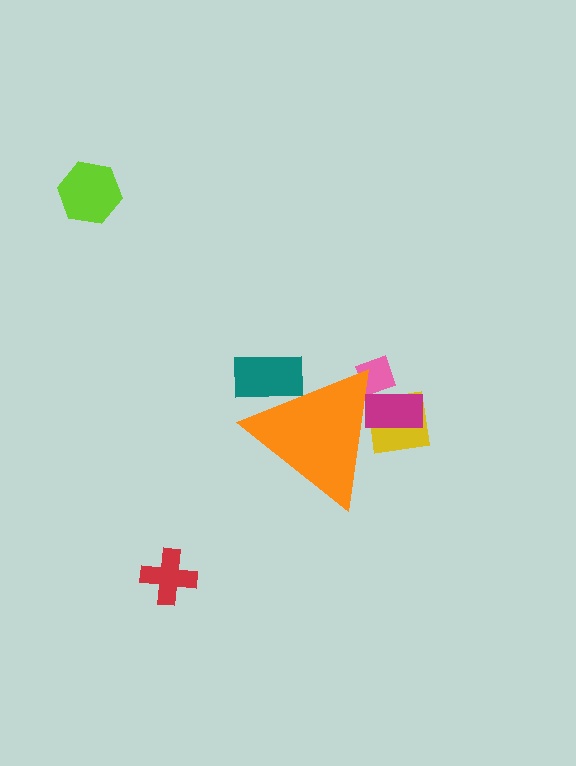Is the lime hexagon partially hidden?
No, the lime hexagon is fully visible.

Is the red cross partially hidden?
No, the red cross is fully visible.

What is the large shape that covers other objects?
An orange triangle.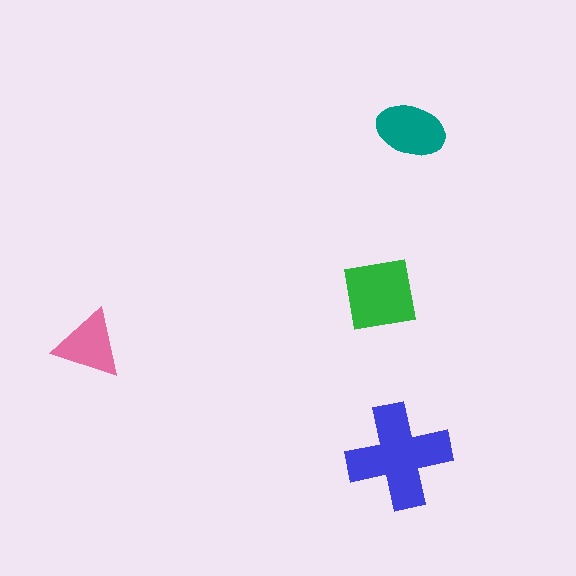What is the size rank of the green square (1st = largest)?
2nd.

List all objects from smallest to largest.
The pink triangle, the teal ellipse, the green square, the blue cross.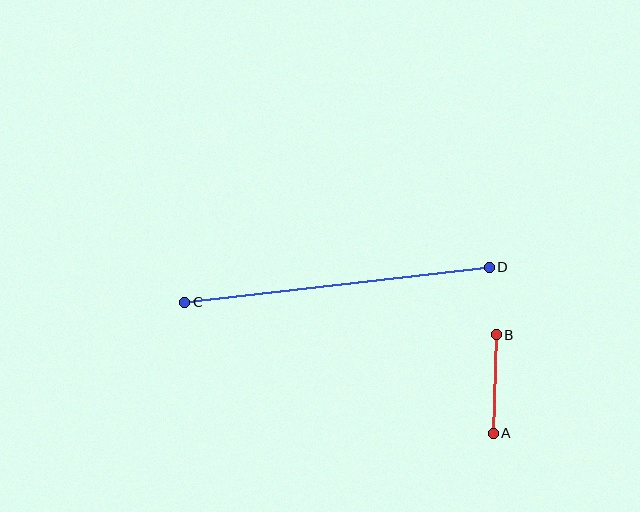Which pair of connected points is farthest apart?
Points C and D are farthest apart.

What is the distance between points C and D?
The distance is approximately 306 pixels.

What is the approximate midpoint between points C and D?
The midpoint is at approximately (337, 285) pixels.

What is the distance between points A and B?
The distance is approximately 99 pixels.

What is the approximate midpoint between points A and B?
The midpoint is at approximately (495, 384) pixels.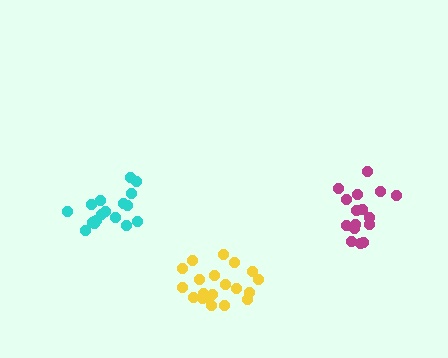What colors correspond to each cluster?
The clusters are colored: yellow, cyan, magenta.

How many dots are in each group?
Group 1: 20 dots, Group 2: 18 dots, Group 3: 16 dots (54 total).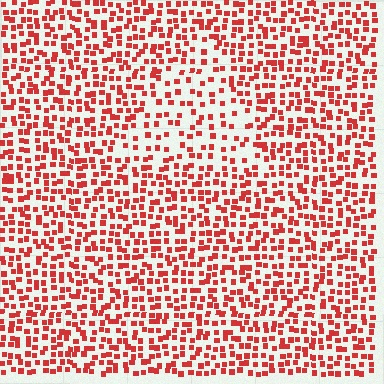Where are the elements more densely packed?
The elements are more densely packed outside the triangle boundary.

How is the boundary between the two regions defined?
The boundary is defined by a change in element density (approximately 1.8x ratio). All elements are the same color, size, and shape.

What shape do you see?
I see a triangle.